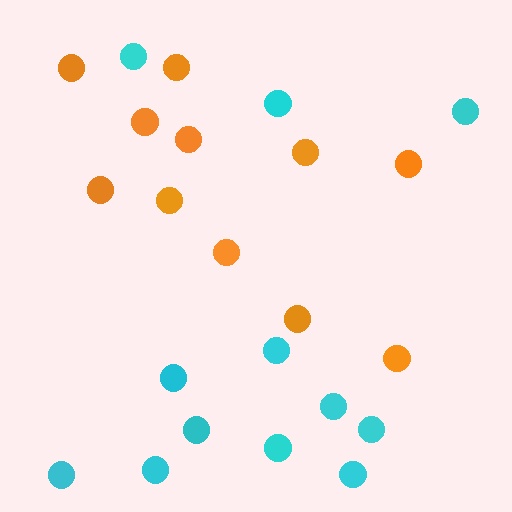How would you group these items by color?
There are 2 groups: one group of orange circles (11) and one group of cyan circles (12).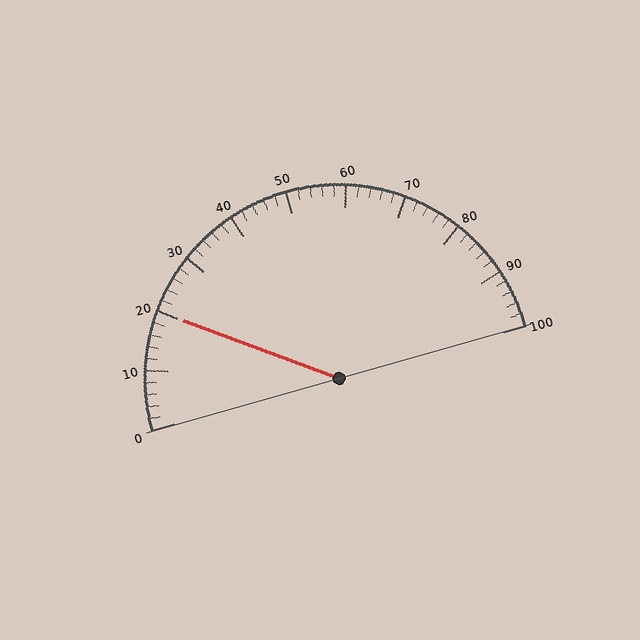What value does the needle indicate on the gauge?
The needle indicates approximately 20.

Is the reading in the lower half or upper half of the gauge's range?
The reading is in the lower half of the range (0 to 100).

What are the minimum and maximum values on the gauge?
The gauge ranges from 0 to 100.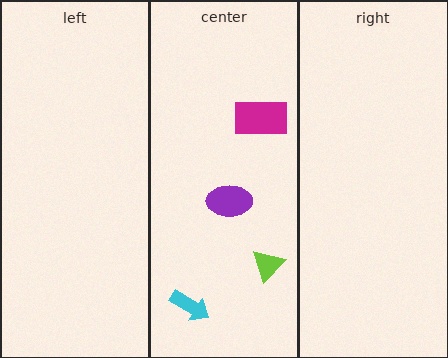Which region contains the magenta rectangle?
The center region.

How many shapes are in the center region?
4.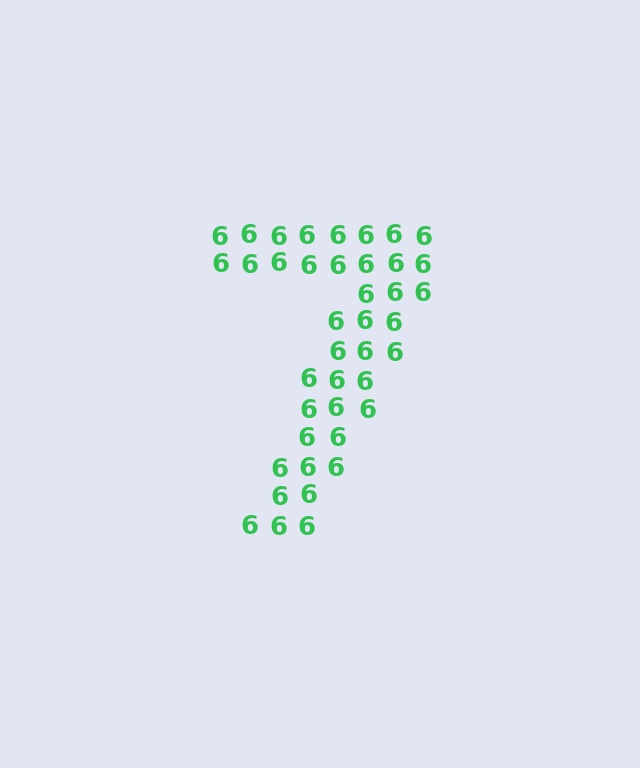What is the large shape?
The large shape is the digit 7.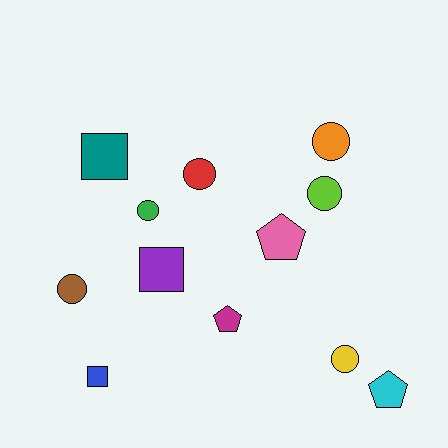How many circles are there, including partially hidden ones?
There are 6 circles.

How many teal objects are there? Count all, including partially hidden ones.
There is 1 teal object.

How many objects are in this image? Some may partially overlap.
There are 12 objects.